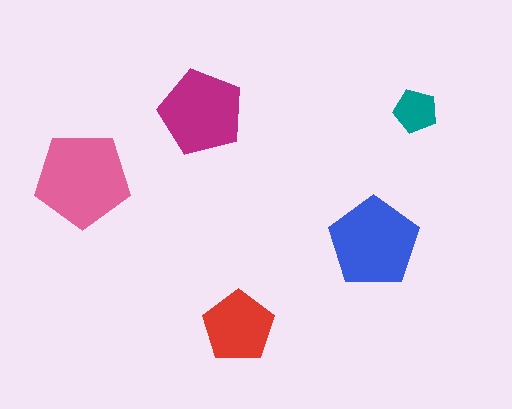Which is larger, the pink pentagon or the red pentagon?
The pink one.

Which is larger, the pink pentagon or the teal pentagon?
The pink one.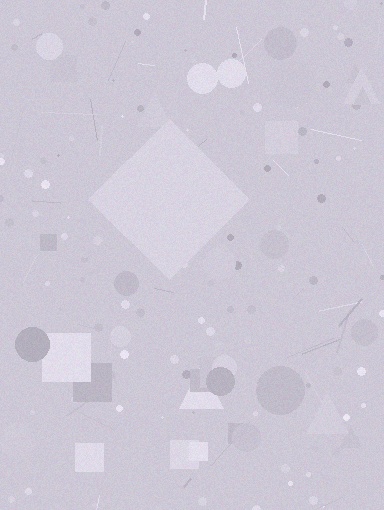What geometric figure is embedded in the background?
A diamond is embedded in the background.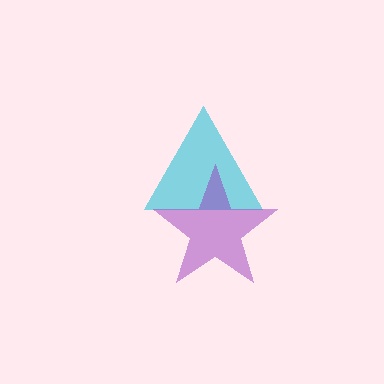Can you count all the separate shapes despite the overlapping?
Yes, there are 2 separate shapes.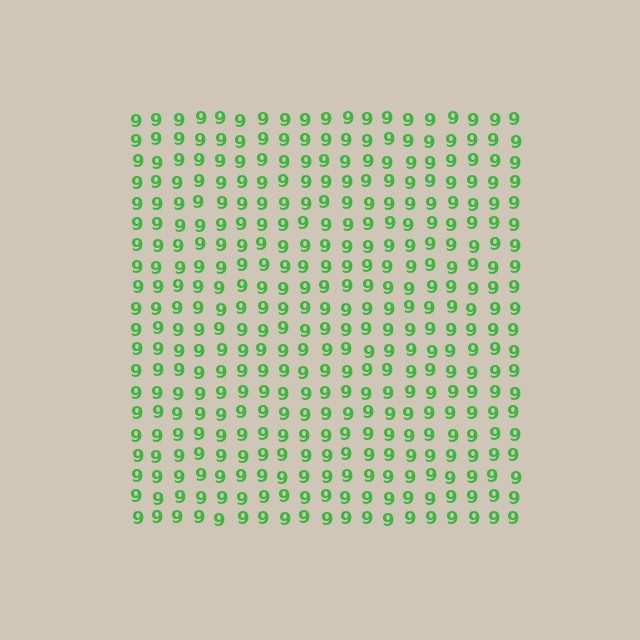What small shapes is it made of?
It is made of small digit 9's.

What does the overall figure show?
The overall figure shows a square.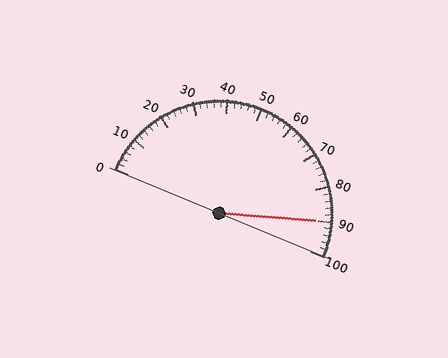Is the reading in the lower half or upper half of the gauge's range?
The reading is in the upper half of the range (0 to 100).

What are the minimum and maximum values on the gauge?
The gauge ranges from 0 to 100.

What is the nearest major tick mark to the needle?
The nearest major tick mark is 90.